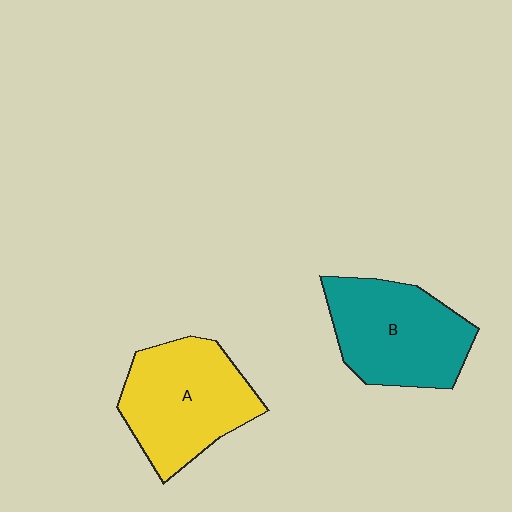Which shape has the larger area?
Shape A (yellow).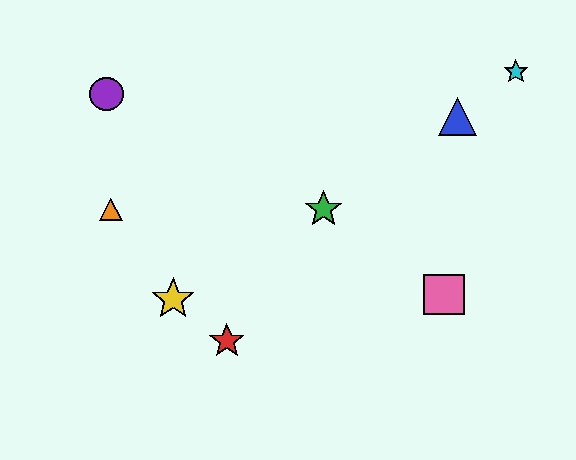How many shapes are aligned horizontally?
2 shapes (the green star, the orange triangle) are aligned horizontally.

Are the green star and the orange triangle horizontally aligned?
Yes, both are at y≈209.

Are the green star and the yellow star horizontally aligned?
No, the green star is at y≈209 and the yellow star is at y≈299.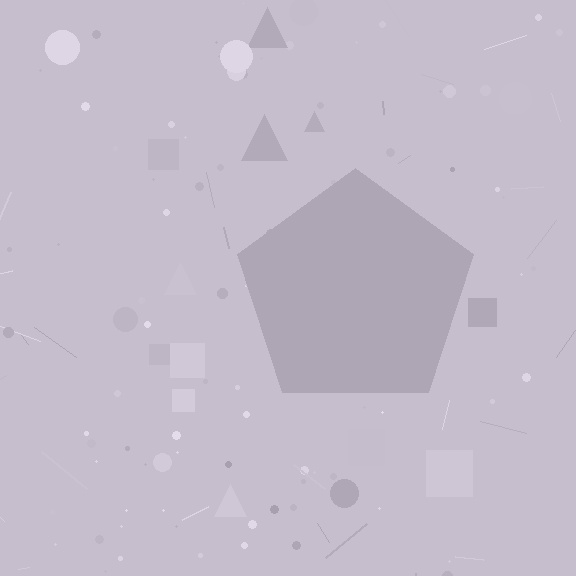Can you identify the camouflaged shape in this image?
The camouflaged shape is a pentagon.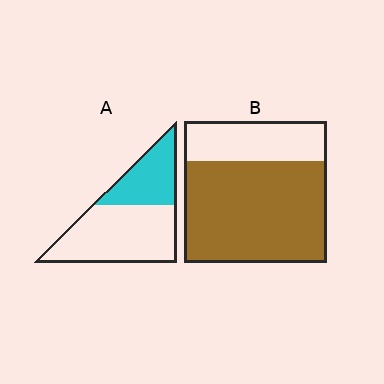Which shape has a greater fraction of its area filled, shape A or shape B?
Shape B.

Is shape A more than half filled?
No.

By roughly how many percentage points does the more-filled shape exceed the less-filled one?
By roughly 35 percentage points (B over A).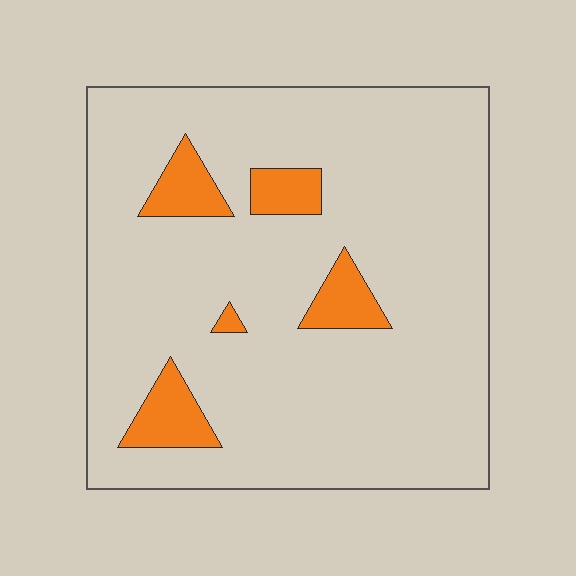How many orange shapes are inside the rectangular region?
5.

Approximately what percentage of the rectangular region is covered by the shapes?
Approximately 10%.